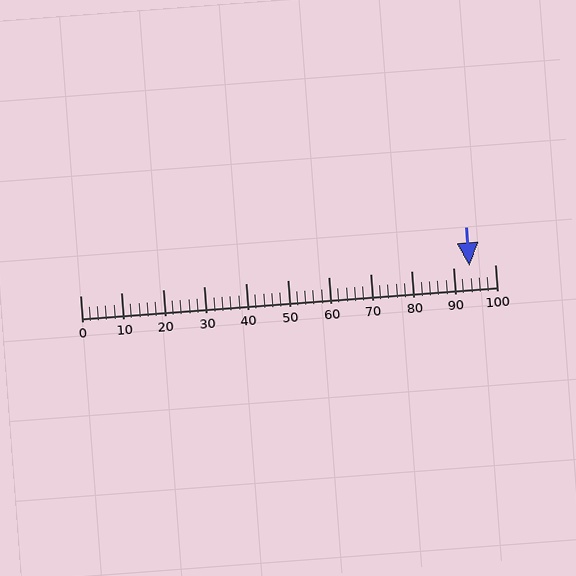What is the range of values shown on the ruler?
The ruler shows values from 0 to 100.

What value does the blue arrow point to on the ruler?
The blue arrow points to approximately 94.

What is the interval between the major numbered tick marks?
The major tick marks are spaced 10 units apart.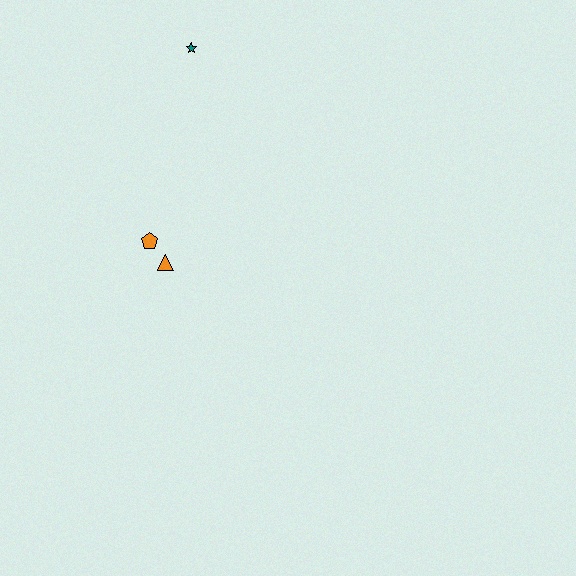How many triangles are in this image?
There is 1 triangle.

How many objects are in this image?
There are 3 objects.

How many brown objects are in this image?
There are no brown objects.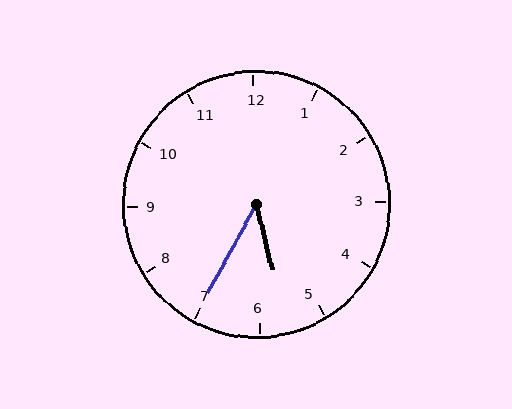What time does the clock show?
5:35.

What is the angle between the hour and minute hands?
Approximately 42 degrees.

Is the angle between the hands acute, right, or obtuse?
It is acute.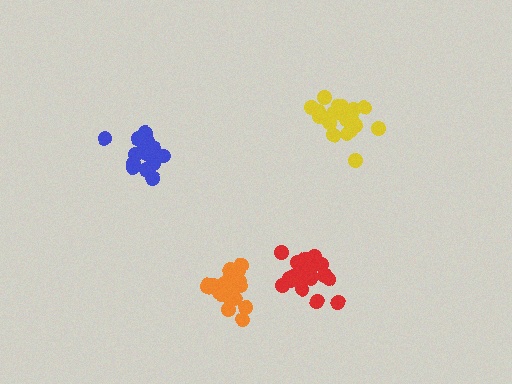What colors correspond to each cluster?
The clusters are colored: blue, red, orange, yellow.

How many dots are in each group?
Group 1: 15 dots, Group 2: 20 dots, Group 3: 20 dots, Group 4: 20 dots (75 total).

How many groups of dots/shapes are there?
There are 4 groups.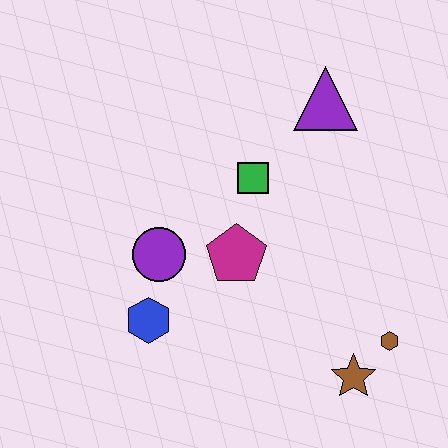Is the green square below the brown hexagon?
No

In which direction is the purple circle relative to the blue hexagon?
The purple circle is above the blue hexagon.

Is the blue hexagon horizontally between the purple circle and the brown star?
No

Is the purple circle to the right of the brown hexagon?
No